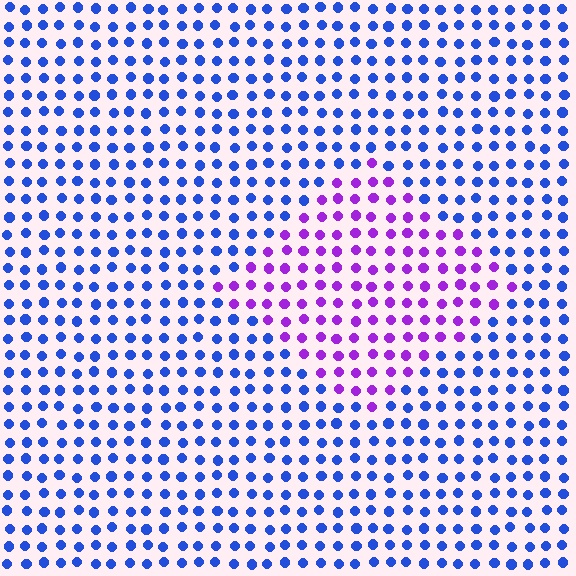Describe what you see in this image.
The image is filled with small blue elements in a uniform arrangement. A diamond-shaped region is visible where the elements are tinted to a slightly different hue, forming a subtle color boundary.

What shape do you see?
I see a diamond.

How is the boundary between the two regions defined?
The boundary is defined purely by a slight shift in hue (about 55 degrees). Spacing, size, and orientation are identical on both sides.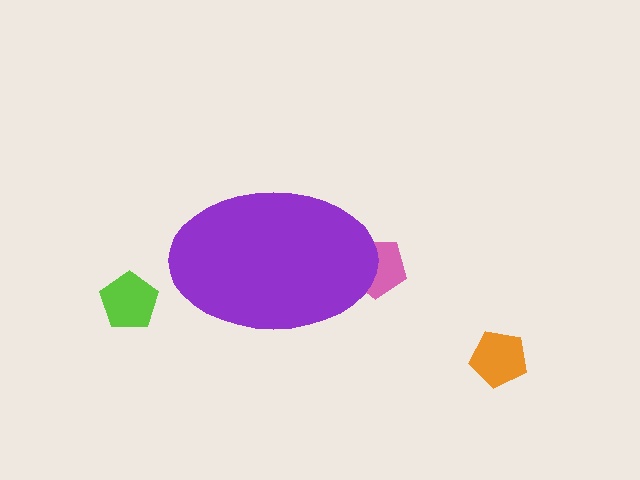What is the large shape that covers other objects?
A purple ellipse.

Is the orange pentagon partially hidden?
No, the orange pentagon is fully visible.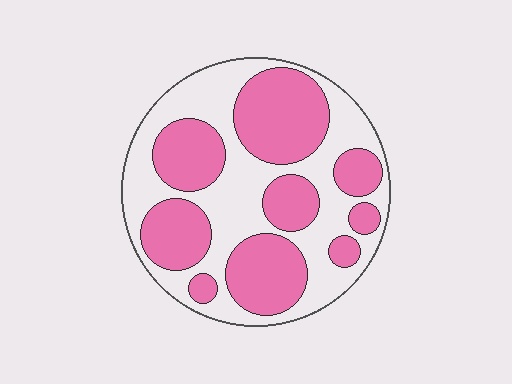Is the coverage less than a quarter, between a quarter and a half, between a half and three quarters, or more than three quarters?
Between a quarter and a half.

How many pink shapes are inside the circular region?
9.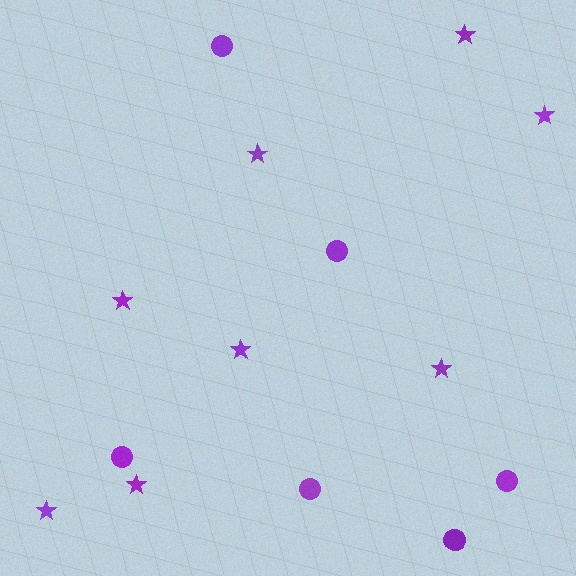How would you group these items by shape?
There are 2 groups: one group of circles (6) and one group of stars (8).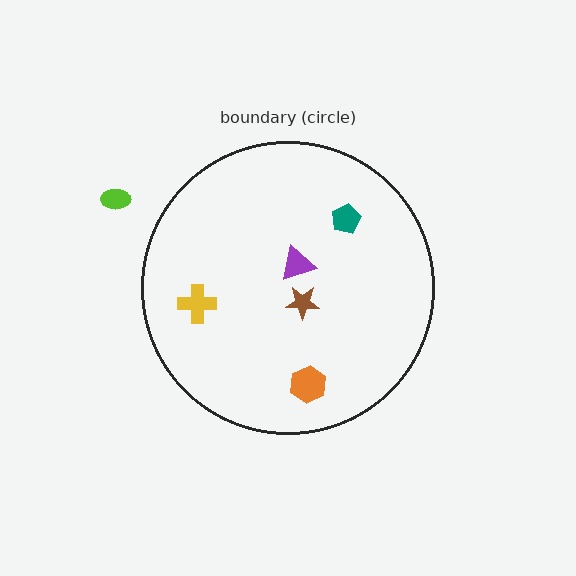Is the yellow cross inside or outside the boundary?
Inside.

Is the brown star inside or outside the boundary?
Inside.